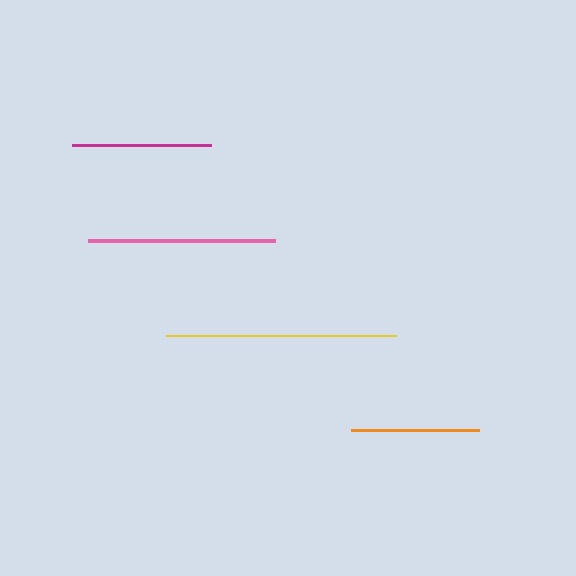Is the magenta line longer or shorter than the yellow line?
The yellow line is longer than the magenta line.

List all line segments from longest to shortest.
From longest to shortest: yellow, pink, magenta, orange.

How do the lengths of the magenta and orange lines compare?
The magenta and orange lines are approximately the same length.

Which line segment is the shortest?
The orange line is the shortest at approximately 128 pixels.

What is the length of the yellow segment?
The yellow segment is approximately 230 pixels long.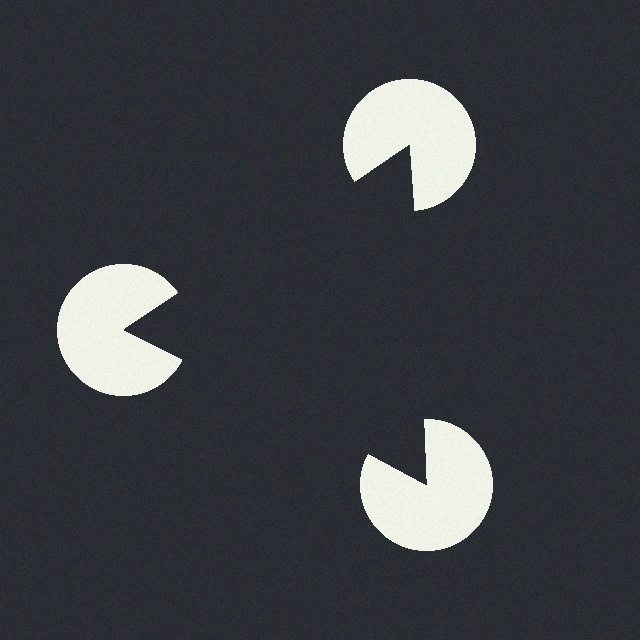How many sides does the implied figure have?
3 sides.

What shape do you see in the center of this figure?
An illusory triangle — its edges are inferred from the aligned wedge cuts in the pac-man discs, not physically drawn.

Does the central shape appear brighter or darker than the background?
It typically appears slightly darker than the background, even though no actual brightness change is drawn.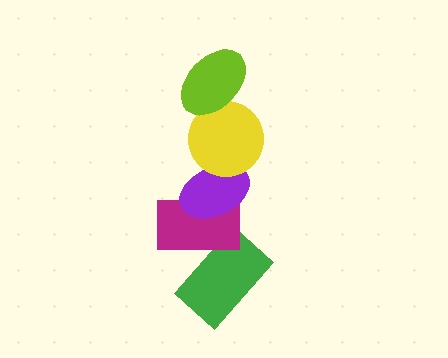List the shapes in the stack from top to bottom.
From top to bottom: the lime ellipse, the yellow circle, the purple ellipse, the magenta rectangle, the green rectangle.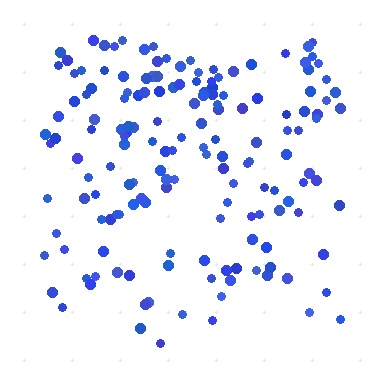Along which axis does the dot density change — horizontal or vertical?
Vertical.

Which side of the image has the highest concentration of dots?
The top.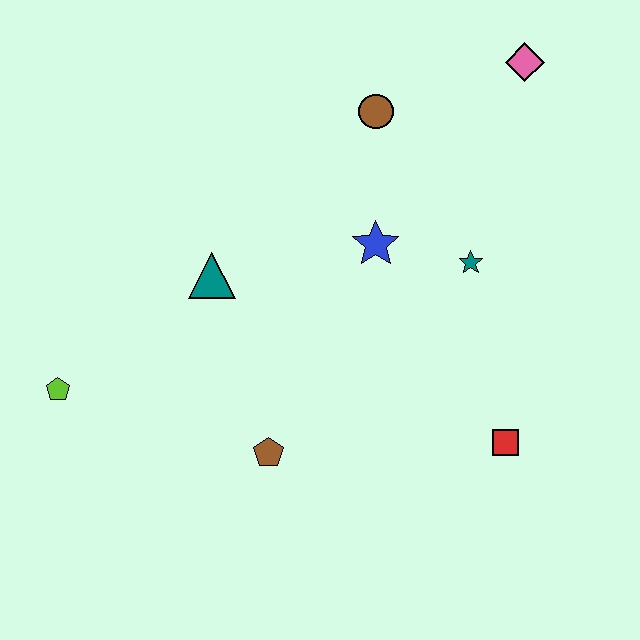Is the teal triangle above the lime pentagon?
Yes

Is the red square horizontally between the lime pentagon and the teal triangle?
No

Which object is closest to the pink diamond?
The brown circle is closest to the pink diamond.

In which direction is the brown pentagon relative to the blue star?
The brown pentagon is below the blue star.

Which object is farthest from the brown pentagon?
The pink diamond is farthest from the brown pentagon.